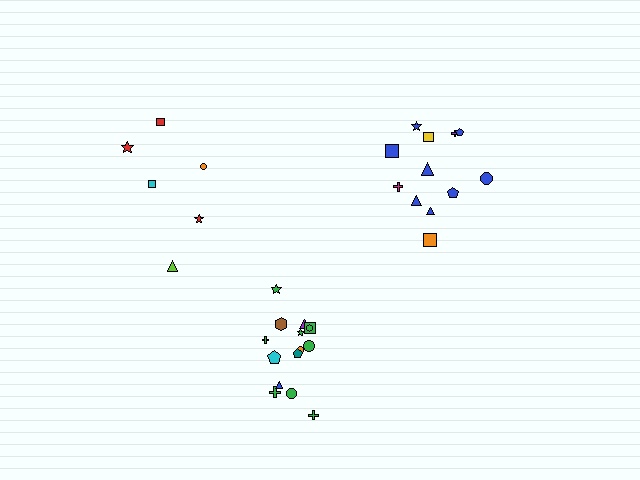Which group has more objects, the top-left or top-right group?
The top-right group.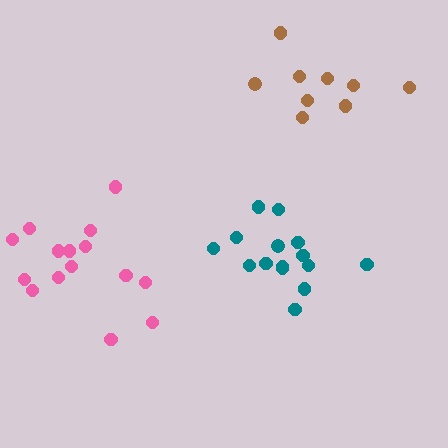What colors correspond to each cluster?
The clusters are colored: teal, pink, brown.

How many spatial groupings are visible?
There are 3 spatial groupings.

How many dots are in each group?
Group 1: 15 dots, Group 2: 15 dots, Group 3: 9 dots (39 total).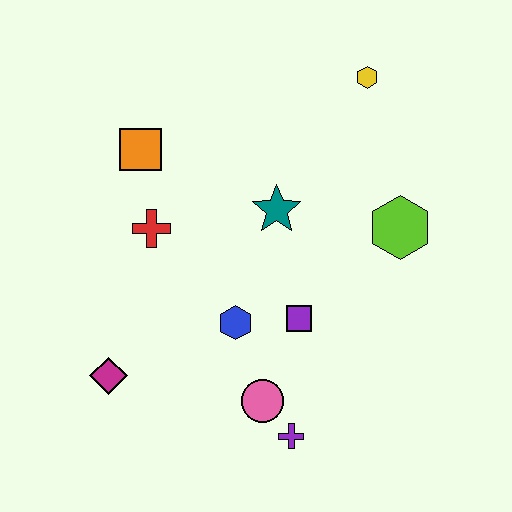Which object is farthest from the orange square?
The purple cross is farthest from the orange square.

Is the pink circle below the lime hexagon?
Yes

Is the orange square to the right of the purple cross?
No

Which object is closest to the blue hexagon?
The purple square is closest to the blue hexagon.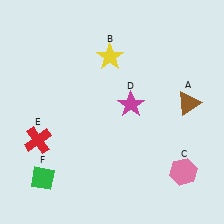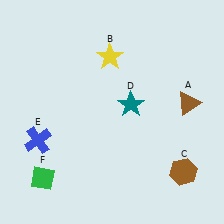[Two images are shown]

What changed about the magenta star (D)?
In Image 1, D is magenta. In Image 2, it changed to teal.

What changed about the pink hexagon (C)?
In Image 1, C is pink. In Image 2, it changed to brown.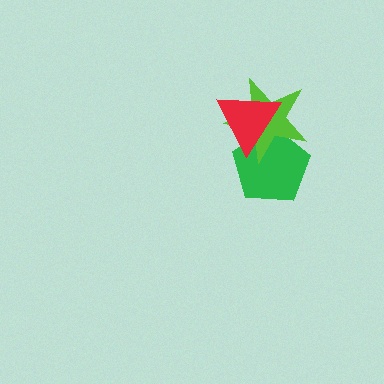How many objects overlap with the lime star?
2 objects overlap with the lime star.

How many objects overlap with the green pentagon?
2 objects overlap with the green pentagon.